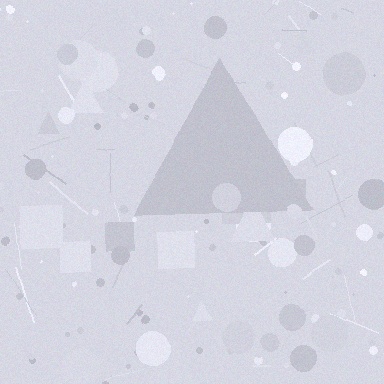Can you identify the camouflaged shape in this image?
The camouflaged shape is a triangle.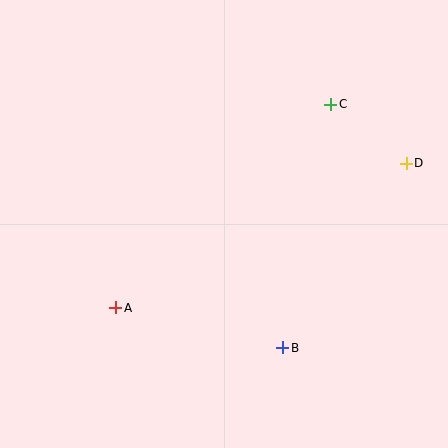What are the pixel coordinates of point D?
Point D is at (406, 163).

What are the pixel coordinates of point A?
Point A is at (116, 308).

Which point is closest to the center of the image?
Point A at (116, 308) is closest to the center.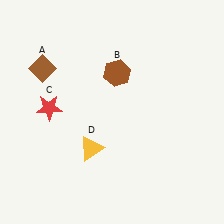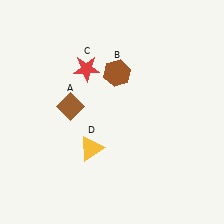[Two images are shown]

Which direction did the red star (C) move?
The red star (C) moved up.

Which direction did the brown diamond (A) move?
The brown diamond (A) moved down.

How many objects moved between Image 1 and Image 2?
2 objects moved between the two images.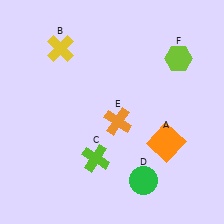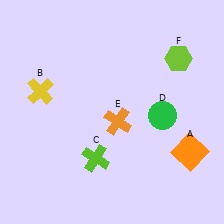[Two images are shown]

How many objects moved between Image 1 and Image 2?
3 objects moved between the two images.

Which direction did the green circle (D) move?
The green circle (D) moved up.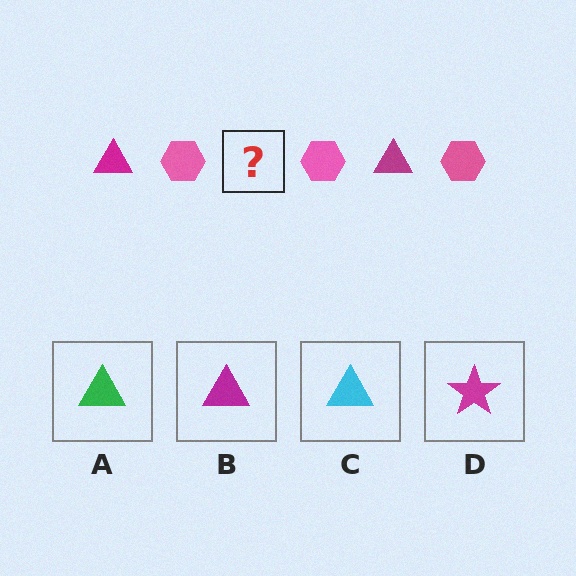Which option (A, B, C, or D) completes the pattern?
B.